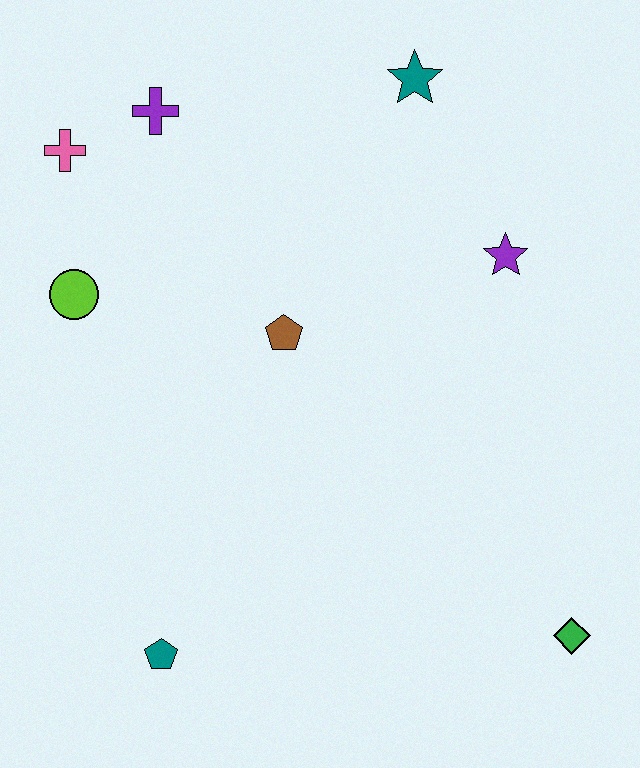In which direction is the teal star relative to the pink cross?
The teal star is to the right of the pink cross.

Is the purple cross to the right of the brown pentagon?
No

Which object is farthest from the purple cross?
The green diamond is farthest from the purple cross.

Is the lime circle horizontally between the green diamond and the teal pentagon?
No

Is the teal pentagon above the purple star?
No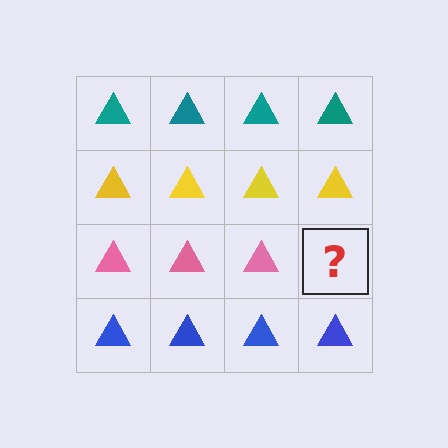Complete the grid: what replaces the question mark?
The question mark should be replaced with a pink triangle.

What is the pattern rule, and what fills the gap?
The rule is that each row has a consistent color. The gap should be filled with a pink triangle.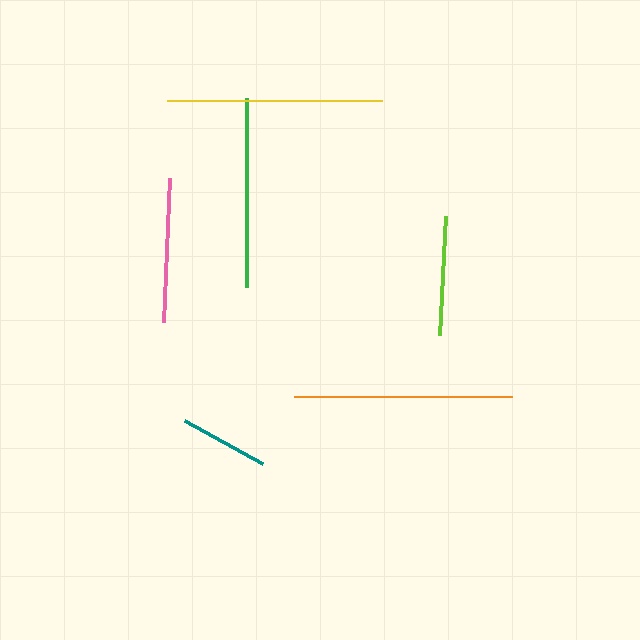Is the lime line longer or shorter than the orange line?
The orange line is longer than the lime line.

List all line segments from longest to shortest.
From longest to shortest: orange, yellow, green, pink, lime, teal.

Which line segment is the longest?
The orange line is the longest at approximately 218 pixels.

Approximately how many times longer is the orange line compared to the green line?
The orange line is approximately 1.2 times the length of the green line.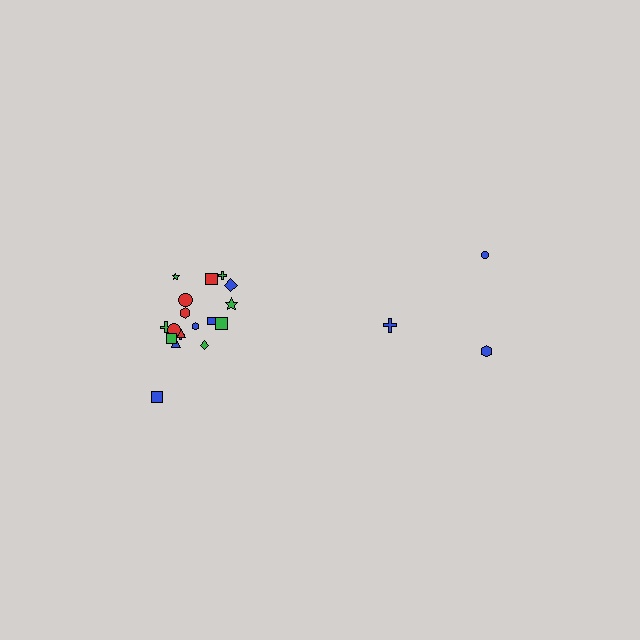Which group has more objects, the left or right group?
The left group.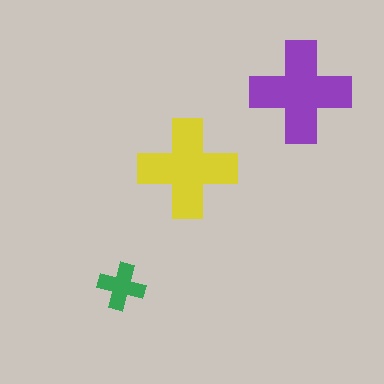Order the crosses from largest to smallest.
the purple one, the yellow one, the green one.